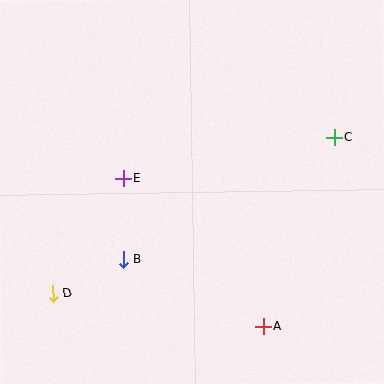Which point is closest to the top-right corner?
Point C is closest to the top-right corner.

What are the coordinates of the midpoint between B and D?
The midpoint between B and D is at (88, 276).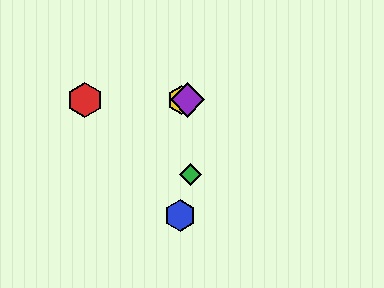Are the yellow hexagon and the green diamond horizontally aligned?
No, the yellow hexagon is at y≈100 and the green diamond is at y≈175.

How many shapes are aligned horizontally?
3 shapes (the red hexagon, the yellow hexagon, the purple diamond) are aligned horizontally.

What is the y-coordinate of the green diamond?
The green diamond is at y≈175.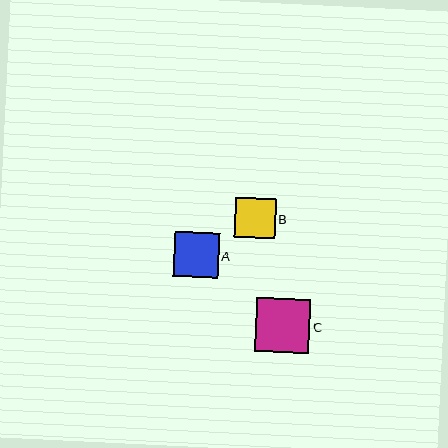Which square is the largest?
Square C is the largest with a size of approximately 54 pixels.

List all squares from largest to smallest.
From largest to smallest: C, A, B.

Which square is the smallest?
Square B is the smallest with a size of approximately 41 pixels.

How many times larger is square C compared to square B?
Square C is approximately 1.3 times the size of square B.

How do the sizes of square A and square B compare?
Square A and square B are approximately the same size.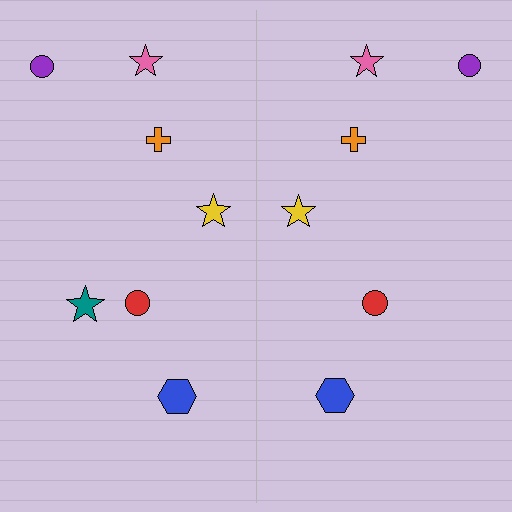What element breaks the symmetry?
A teal star is missing from the right side.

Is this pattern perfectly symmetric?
No, the pattern is not perfectly symmetric. A teal star is missing from the right side.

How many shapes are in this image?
There are 13 shapes in this image.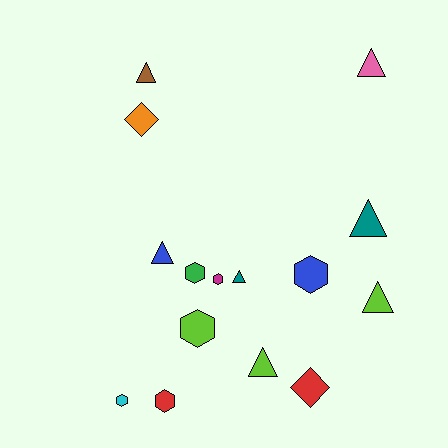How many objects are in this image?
There are 15 objects.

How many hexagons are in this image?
There are 6 hexagons.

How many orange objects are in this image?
There is 1 orange object.